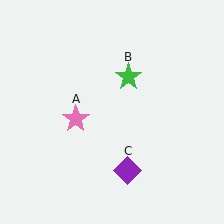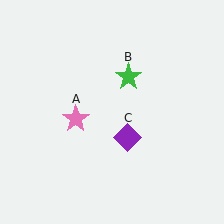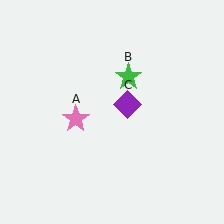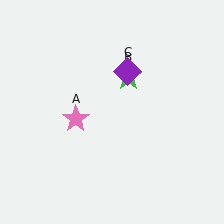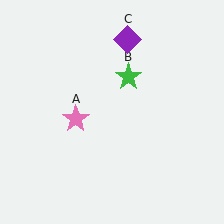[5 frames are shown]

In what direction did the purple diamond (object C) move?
The purple diamond (object C) moved up.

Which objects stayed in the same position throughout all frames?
Pink star (object A) and green star (object B) remained stationary.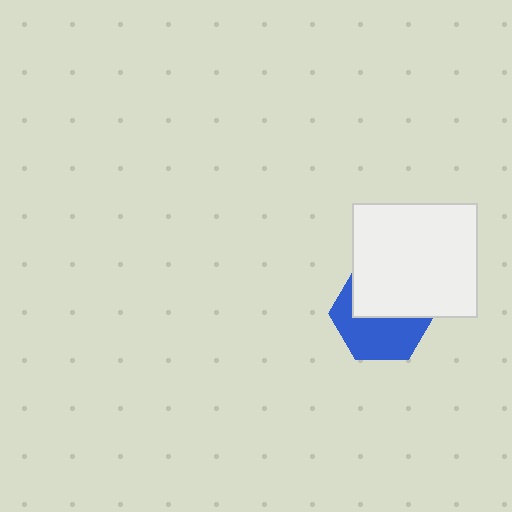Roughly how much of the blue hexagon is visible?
About half of it is visible (roughly 52%).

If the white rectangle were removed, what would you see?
You would see the complete blue hexagon.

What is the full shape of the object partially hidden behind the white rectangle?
The partially hidden object is a blue hexagon.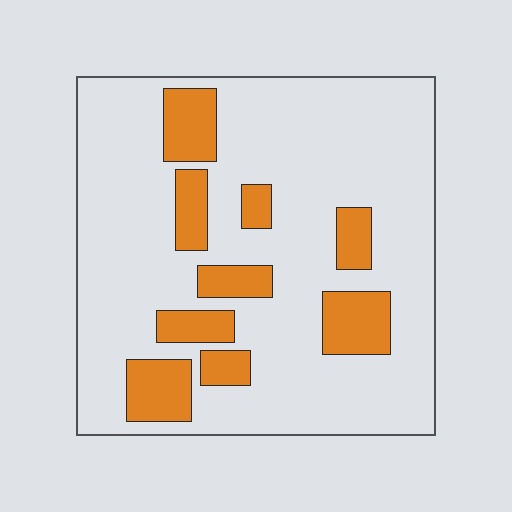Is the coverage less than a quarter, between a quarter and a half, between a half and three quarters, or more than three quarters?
Less than a quarter.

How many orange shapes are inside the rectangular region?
9.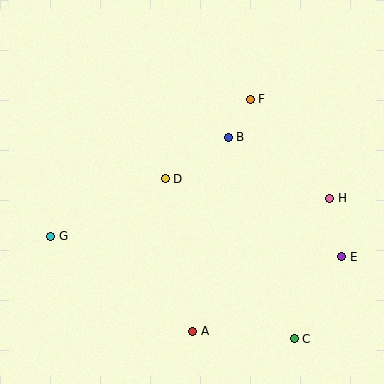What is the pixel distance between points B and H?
The distance between B and H is 119 pixels.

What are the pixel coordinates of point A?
Point A is at (193, 331).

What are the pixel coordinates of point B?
Point B is at (228, 137).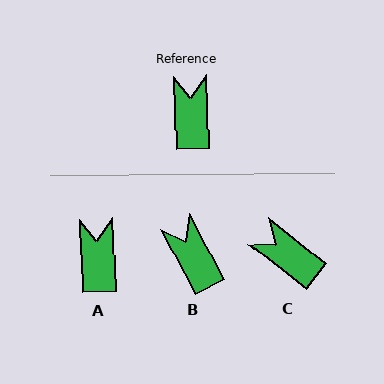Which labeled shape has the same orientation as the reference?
A.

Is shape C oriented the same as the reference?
No, it is off by about 50 degrees.